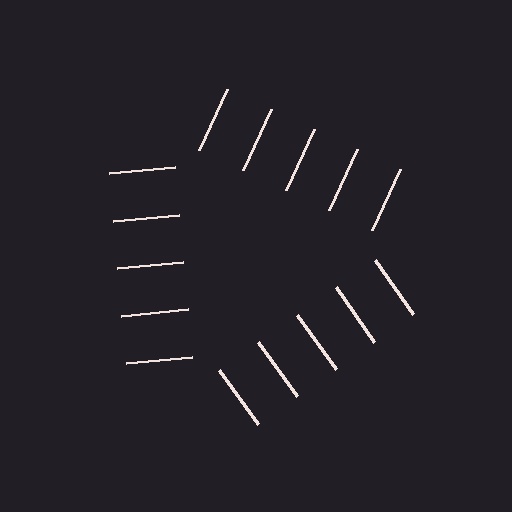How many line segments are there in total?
15 — 5 along each of the 3 edges.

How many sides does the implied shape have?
3 sides — the line-ends trace a triangle.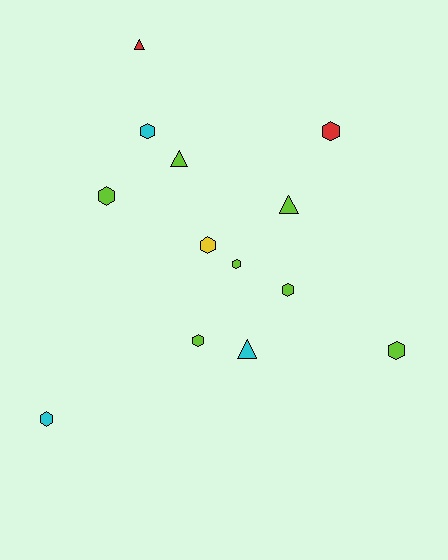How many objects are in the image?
There are 13 objects.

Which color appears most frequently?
Lime, with 7 objects.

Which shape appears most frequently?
Hexagon, with 9 objects.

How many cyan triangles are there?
There is 1 cyan triangle.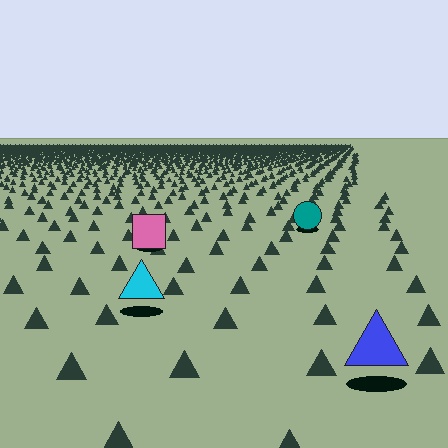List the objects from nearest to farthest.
From nearest to farthest: the blue triangle, the cyan triangle, the pink square, the teal circle.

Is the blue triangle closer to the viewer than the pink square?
Yes. The blue triangle is closer — you can tell from the texture gradient: the ground texture is coarser near it.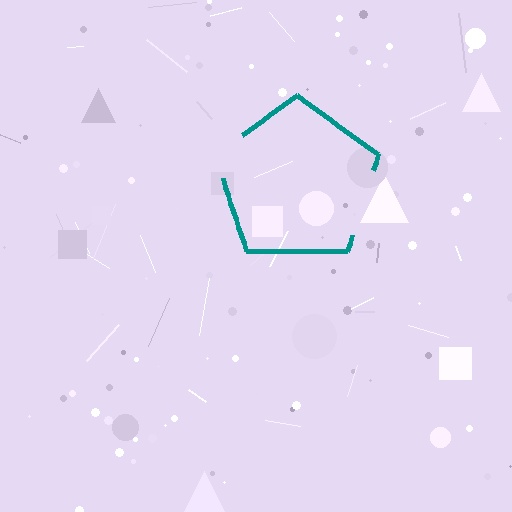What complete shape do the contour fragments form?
The contour fragments form a pentagon.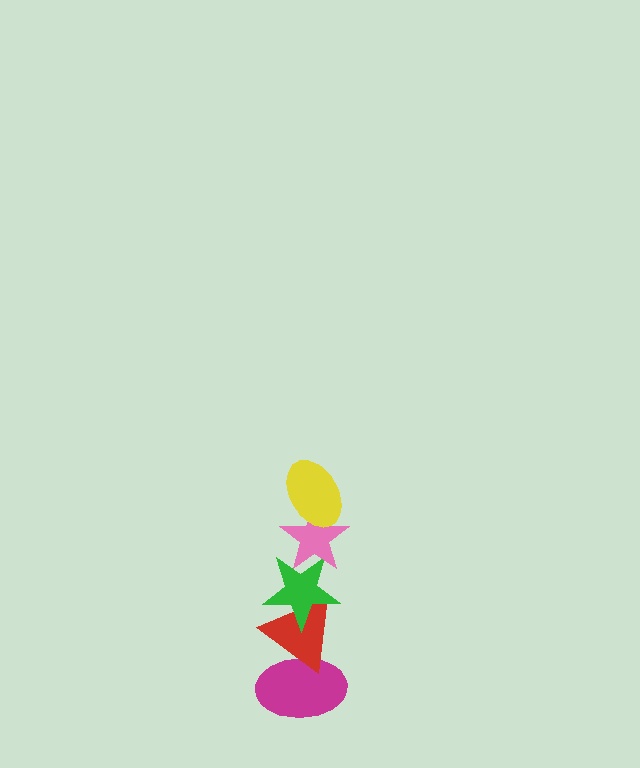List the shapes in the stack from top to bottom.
From top to bottom: the yellow ellipse, the pink star, the green star, the red triangle, the magenta ellipse.